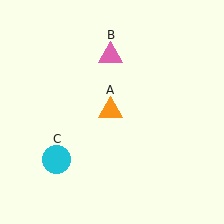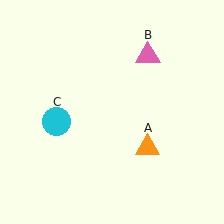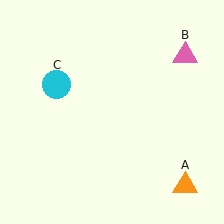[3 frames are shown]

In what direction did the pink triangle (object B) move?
The pink triangle (object B) moved right.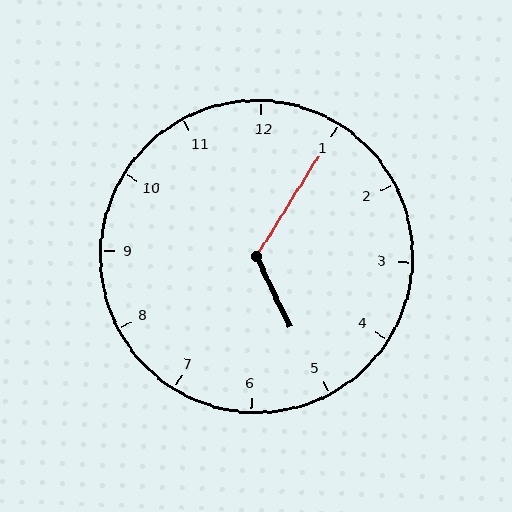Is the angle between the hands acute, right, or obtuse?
It is obtuse.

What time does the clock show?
5:05.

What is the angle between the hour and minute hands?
Approximately 122 degrees.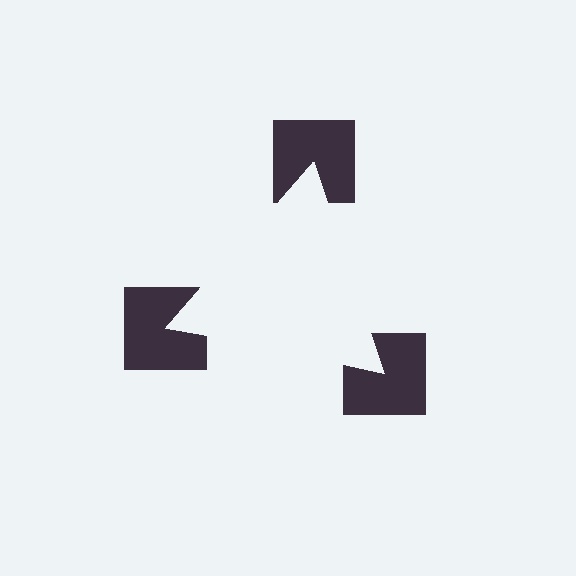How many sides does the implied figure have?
3 sides.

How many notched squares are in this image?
There are 3 — one at each vertex of the illusory triangle.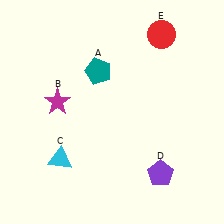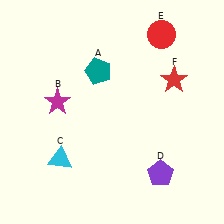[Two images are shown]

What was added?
A red star (F) was added in Image 2.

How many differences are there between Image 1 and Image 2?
There is 1 difference between the two images.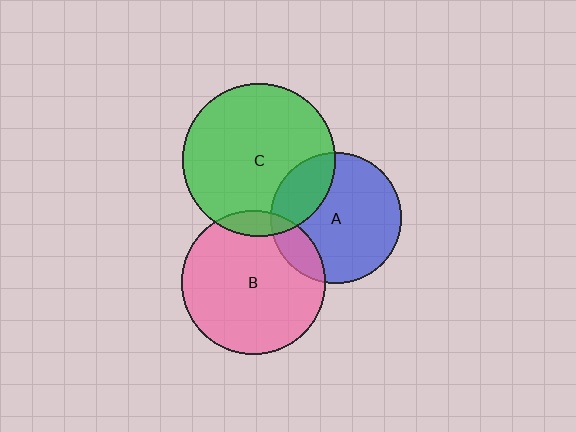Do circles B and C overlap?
Yes.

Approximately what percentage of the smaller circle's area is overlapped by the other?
Approximately 10%.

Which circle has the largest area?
Circle C (green).